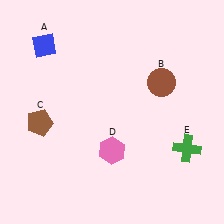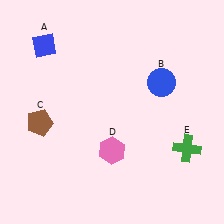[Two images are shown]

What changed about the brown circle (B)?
In Image 1, B is brown. In Image 2, it changed to blue.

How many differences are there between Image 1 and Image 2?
There is 1 difference between the two images.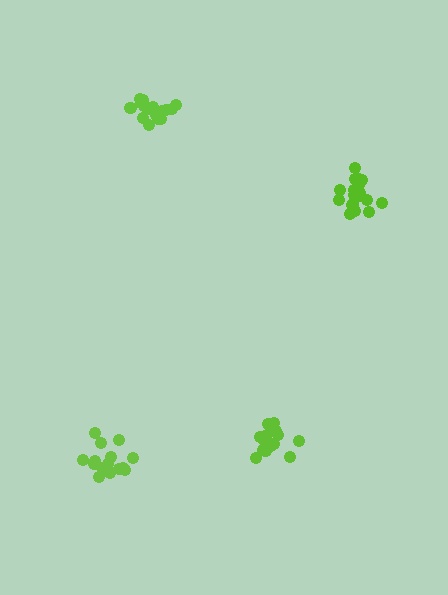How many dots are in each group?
Group 1: 15 dots, Group 2: 16 dots, Group 3: 17 dots, Group 4: 18 dots (66 total).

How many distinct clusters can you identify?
There are 4 distinct clusters.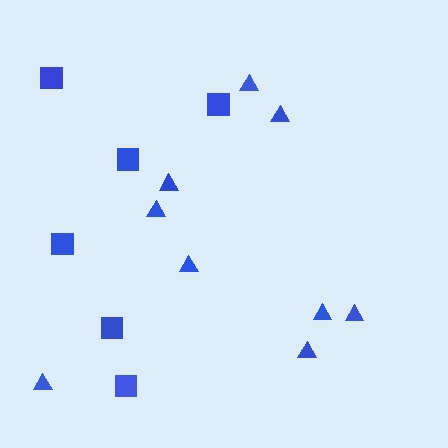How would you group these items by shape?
There are 2 groups: one group of squares (6) and one group of triangles (9).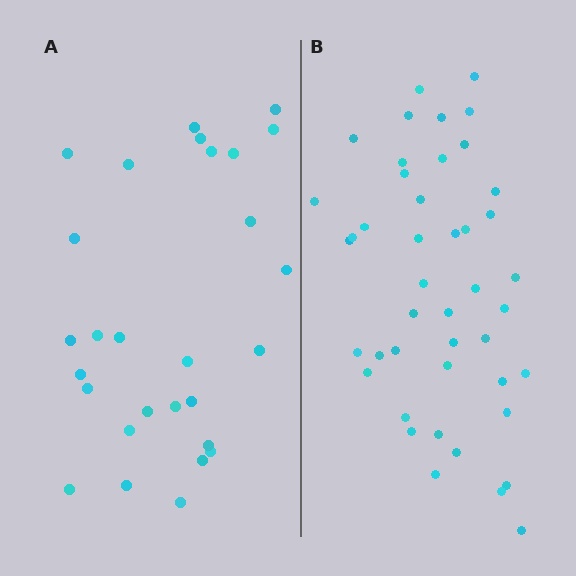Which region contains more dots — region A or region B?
Region B (the right region) has more dots.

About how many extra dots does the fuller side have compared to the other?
Region B has approximately 15 more dots than region A.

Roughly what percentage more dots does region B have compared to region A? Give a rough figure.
About 55% more.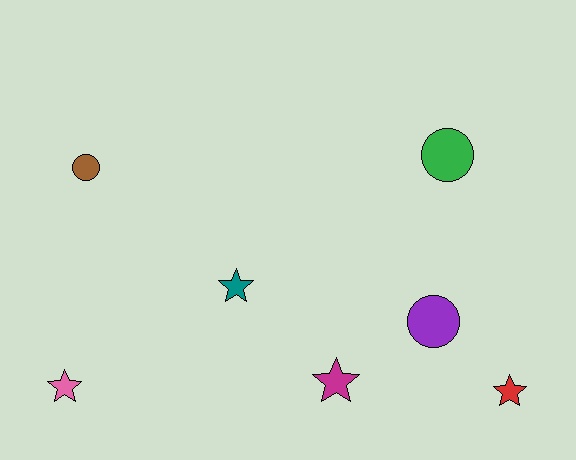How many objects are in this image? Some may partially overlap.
There are 7 objects.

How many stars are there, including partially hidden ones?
There are 4 stars.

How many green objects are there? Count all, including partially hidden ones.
There is 1 green object.